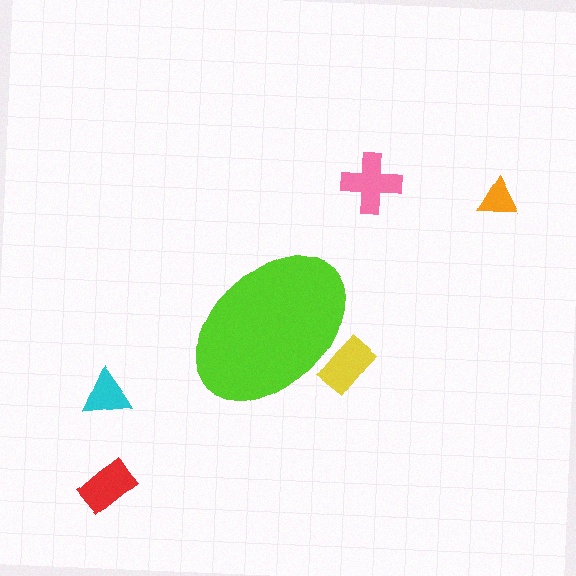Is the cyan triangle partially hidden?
No, the cyan triangle is fully visible.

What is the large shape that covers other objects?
A lime ellipse.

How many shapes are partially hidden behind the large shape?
1 shape is partially hidden.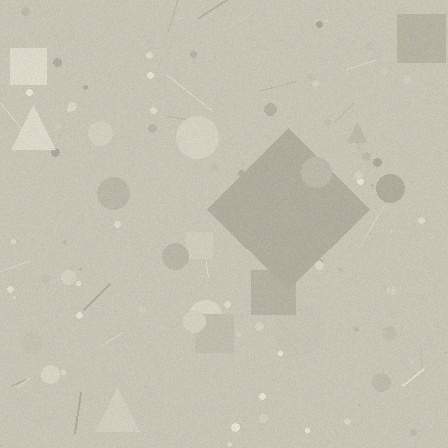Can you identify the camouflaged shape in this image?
The camouflaged shape is a diamond.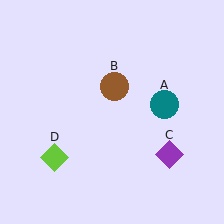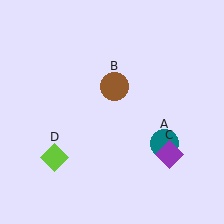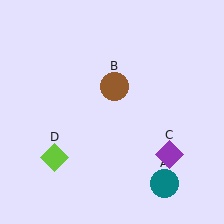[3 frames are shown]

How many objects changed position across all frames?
1 object changed position: teal circle (object A).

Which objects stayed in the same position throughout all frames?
Brown circle (object B) and purple diamond (object C) and lime diamond (object D) remained stationary.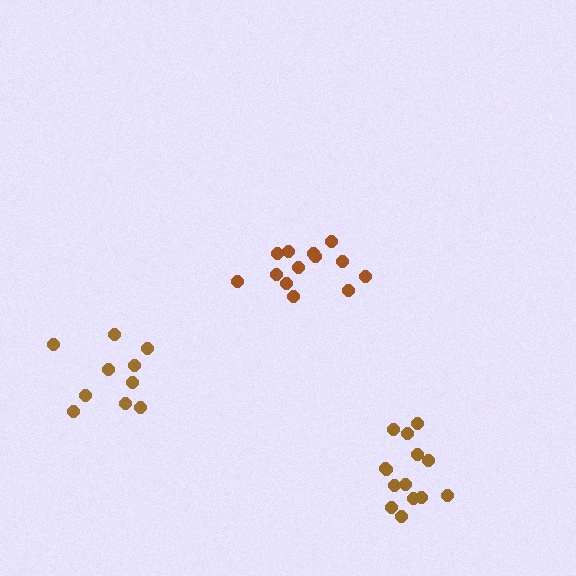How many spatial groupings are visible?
There are 3 spatial groupings.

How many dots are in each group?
Group 1: 13 dots, Group 2: 14 dots, Group 3: 10 dots (37 total).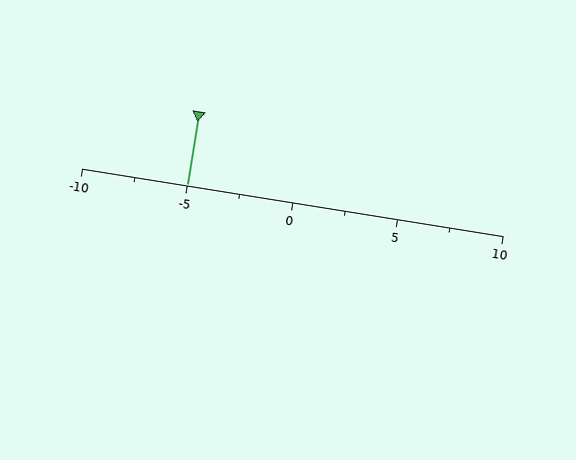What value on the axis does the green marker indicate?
The marker indicates approximately -5.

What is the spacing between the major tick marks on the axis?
The major ticks are spaced 5 apart.